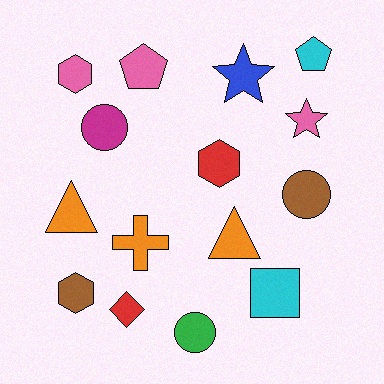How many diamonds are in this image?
There is 1 diamond.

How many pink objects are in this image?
There are 3 pink objects.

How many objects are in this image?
There are 15 objects.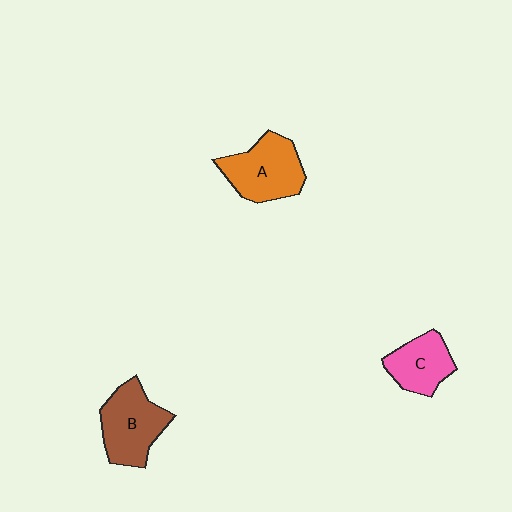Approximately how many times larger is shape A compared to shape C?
Approximately 1.4 times.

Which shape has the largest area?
Shape A (orange).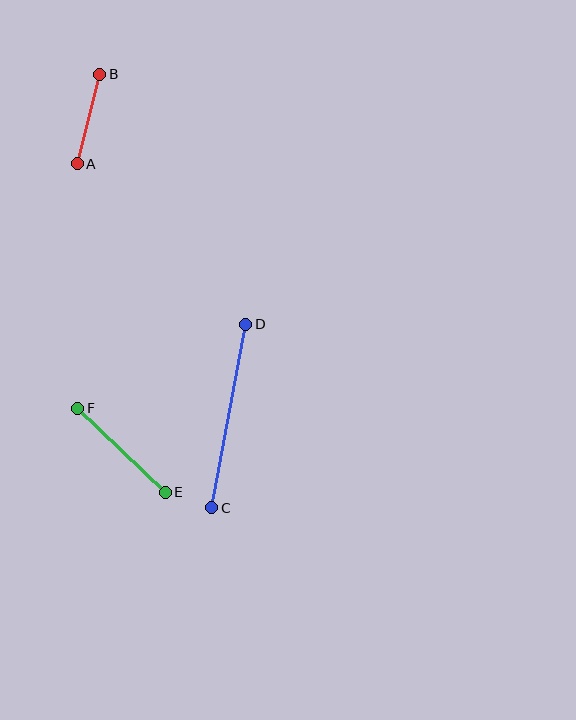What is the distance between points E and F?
The distance is approximately 121 pixels.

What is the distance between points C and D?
The distance is approximately 187 pixels.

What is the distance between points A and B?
The distance is approximately 93 pixels.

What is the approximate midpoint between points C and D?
The midpoint is at approximately (229, 416) pixels.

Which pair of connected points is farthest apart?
Points C and D are farthest apart.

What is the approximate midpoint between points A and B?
The midpoint is at approximately (88, 119) pixels.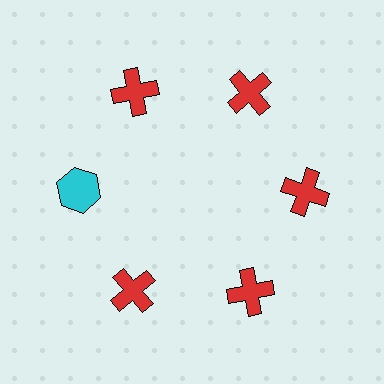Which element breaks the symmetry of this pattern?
The cyan hexagon at roughly the 9 o'clock position breaks the symmetry. All other shapes are red crosses.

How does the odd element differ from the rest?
It differs in both color (cyan instead of red) and shape (hexagon instead of cross).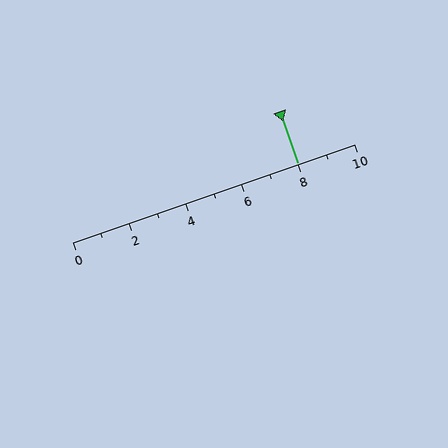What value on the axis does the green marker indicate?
The marker indicates approximately 8.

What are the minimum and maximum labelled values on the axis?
The axis runs from 0 to 10.